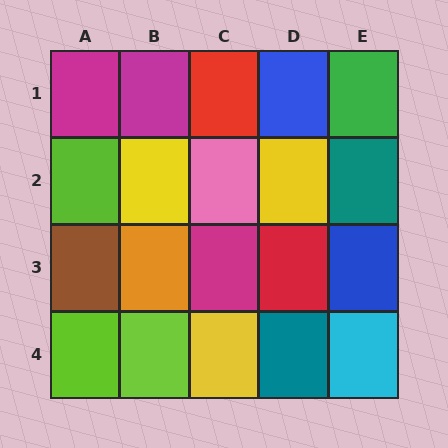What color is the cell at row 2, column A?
Lime.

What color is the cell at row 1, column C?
Red.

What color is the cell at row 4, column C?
Yellow.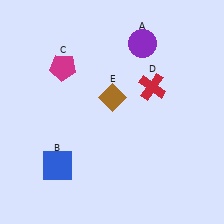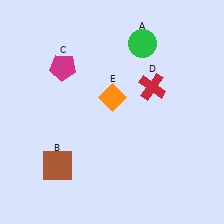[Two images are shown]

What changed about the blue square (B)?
In Image 1, B is blue. In Image 2, it changed to brown.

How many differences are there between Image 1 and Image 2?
There are 3 differences between the two images.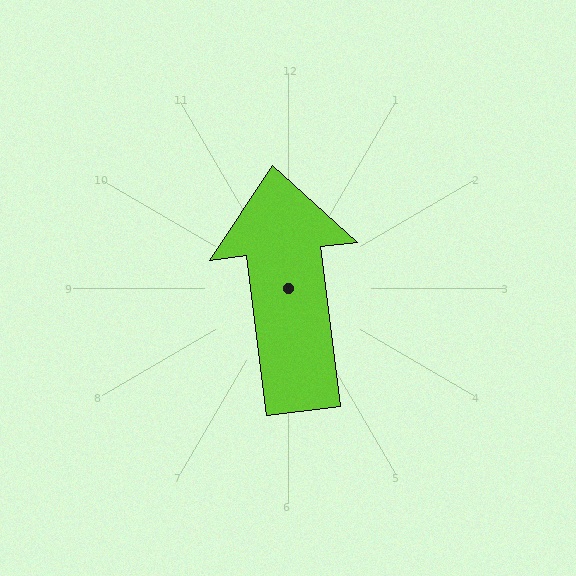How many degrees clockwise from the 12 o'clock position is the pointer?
Approximately 353 degrees.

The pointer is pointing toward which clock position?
Roughly 12 o'clock.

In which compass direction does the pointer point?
North.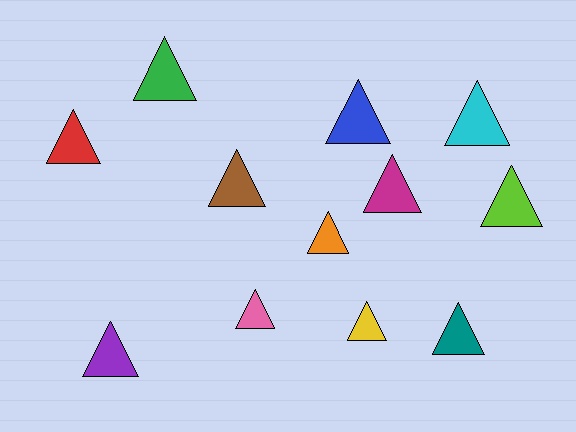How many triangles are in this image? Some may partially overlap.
There are 12 triangles.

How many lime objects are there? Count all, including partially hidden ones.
There is 1 lime object.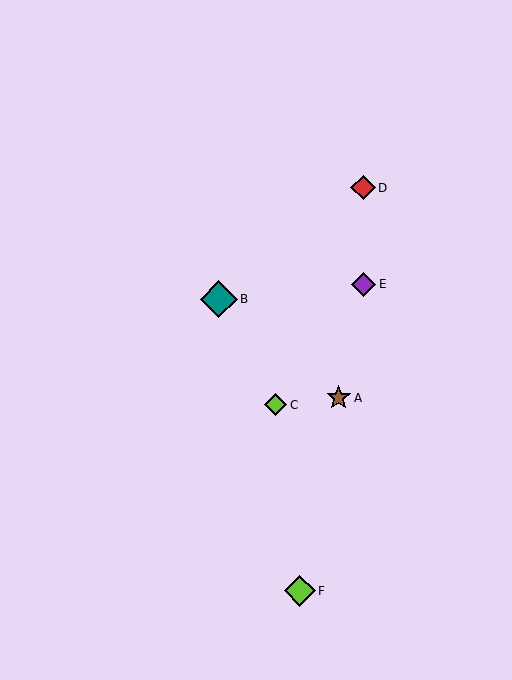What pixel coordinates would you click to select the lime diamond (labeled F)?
Click at (300, 591) to select the lime diamond F.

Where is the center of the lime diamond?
The center of the lime diamond is at (300, 591).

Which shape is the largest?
The teal diamond (labeled B) is the largest.